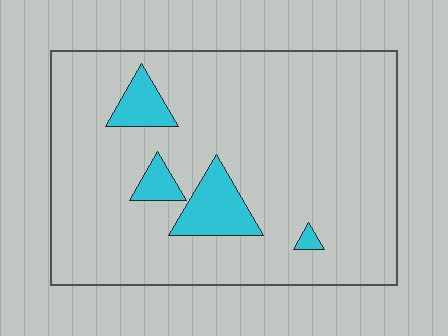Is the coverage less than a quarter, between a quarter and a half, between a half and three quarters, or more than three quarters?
Less than a quarter.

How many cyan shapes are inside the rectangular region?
4.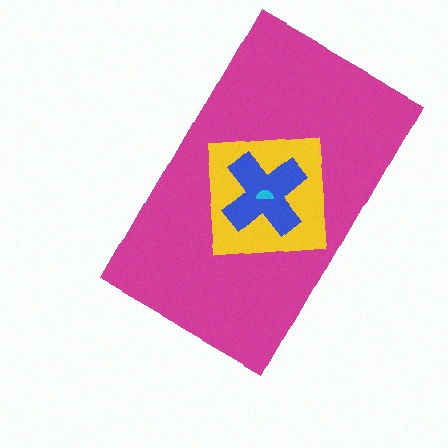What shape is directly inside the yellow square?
The blue cross.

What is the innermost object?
The cyan semicircle.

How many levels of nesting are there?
4.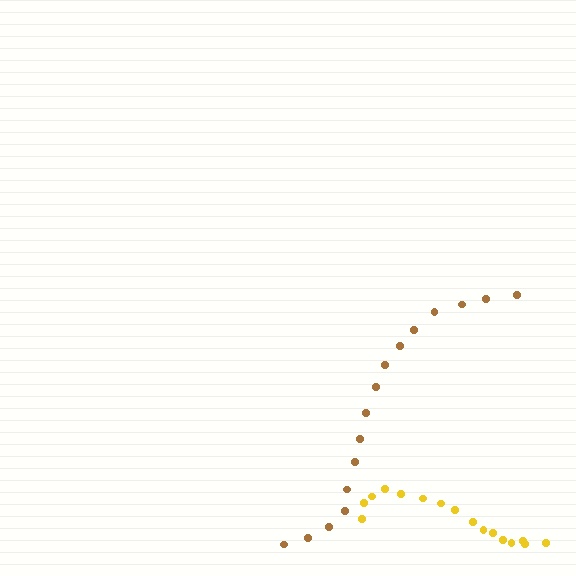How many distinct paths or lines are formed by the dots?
There are 2 distinct paths.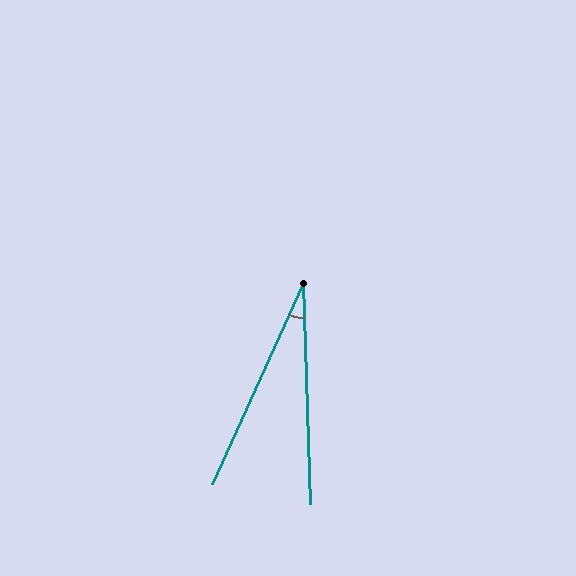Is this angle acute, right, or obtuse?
It is acute.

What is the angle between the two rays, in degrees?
Approximately 26 degrees.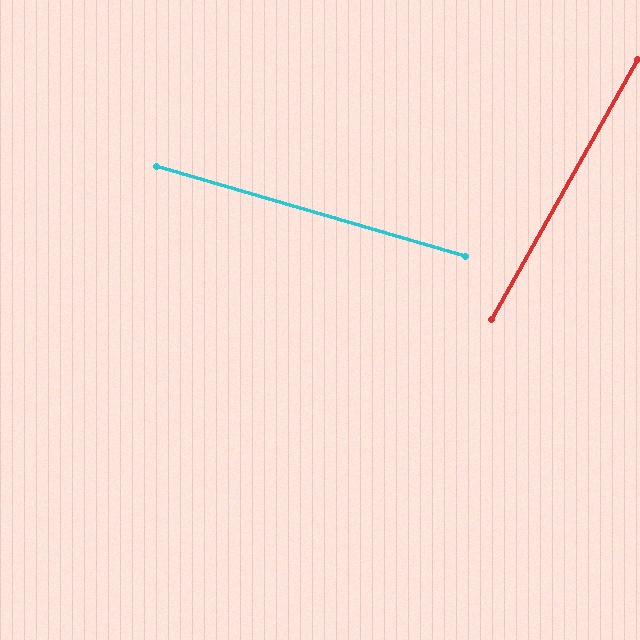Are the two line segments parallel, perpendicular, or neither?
Neither parallel nor perpendicular — they differ by about 77°.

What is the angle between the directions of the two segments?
Approximately 77 degrees.